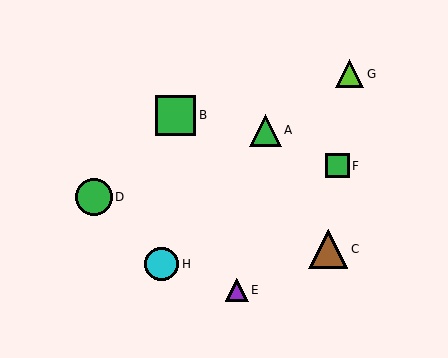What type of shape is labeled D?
Shape D is a green circle.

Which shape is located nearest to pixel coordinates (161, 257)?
The cyan circle (labeled H) at (162, 264) is nearest to that location.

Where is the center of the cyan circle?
The center of the cyan circle is at (162, 264).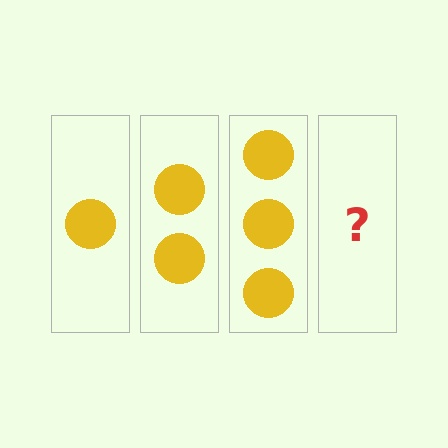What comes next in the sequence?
The next element should be 4 circles.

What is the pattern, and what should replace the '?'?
The pattern is that each step adds one more circle. The '?' should be 4 circles.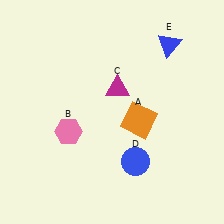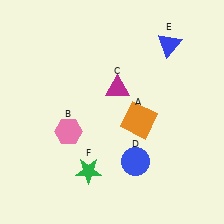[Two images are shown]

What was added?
A green star (F) was added in Image 2.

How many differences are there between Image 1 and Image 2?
There is 1 difference between the two images.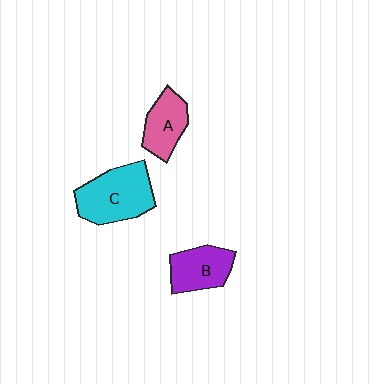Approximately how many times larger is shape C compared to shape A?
Approximately 1.6 times.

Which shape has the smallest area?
Shape A (pink).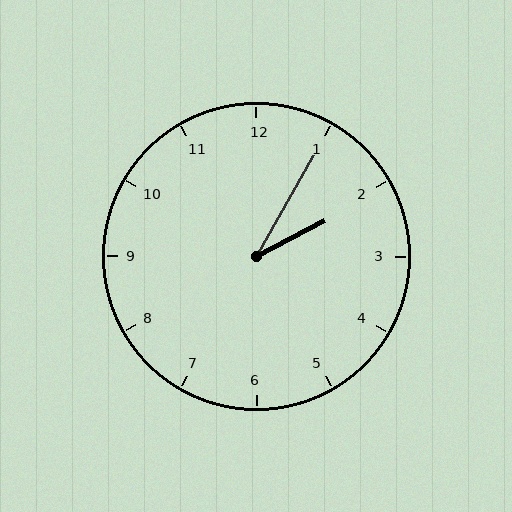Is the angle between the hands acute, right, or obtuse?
It is acute.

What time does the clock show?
2:05.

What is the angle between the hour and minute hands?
Approximately 32 degrees.